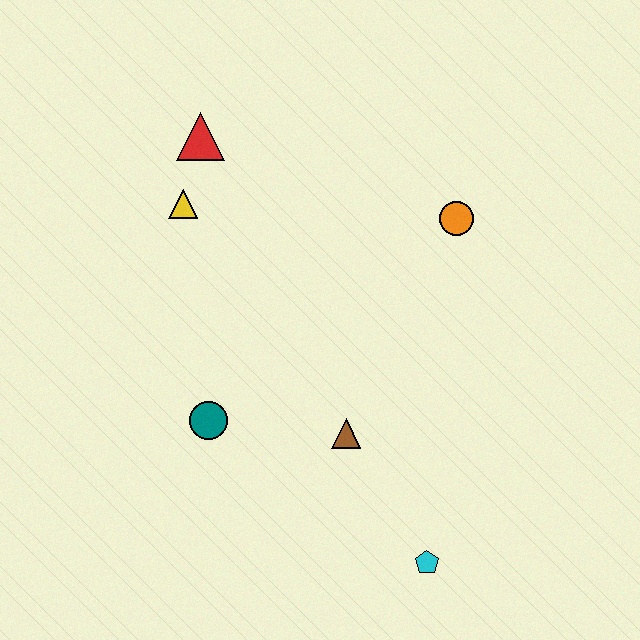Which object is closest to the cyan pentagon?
The brown triangle is closest to the cyan pentagon.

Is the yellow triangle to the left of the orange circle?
Yes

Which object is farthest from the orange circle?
The cyan pentagon is farthest from the orange circle.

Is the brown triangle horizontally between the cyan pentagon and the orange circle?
No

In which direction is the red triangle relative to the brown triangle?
The red triangle is above the brown triangle.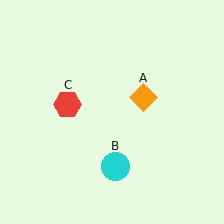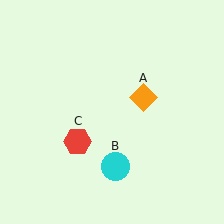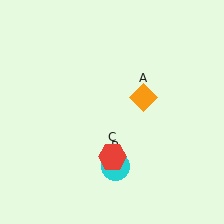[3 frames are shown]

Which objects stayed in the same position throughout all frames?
Orange diamond (object A) and cyan circle (object B) remained stationary.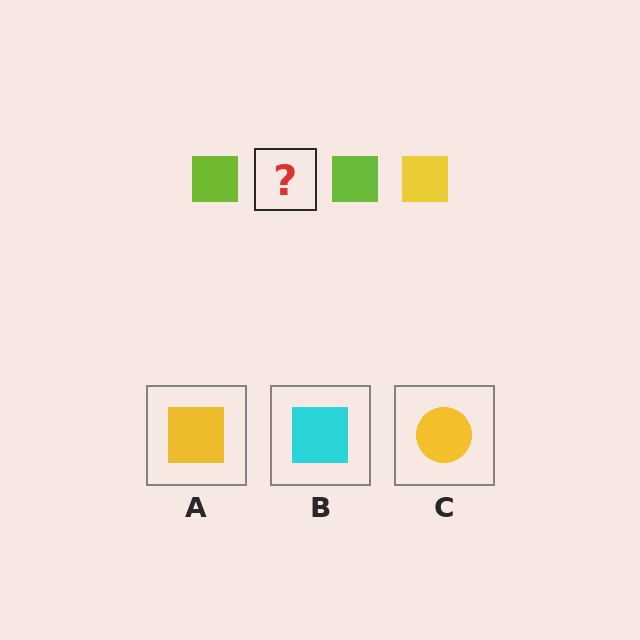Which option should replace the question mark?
Option A.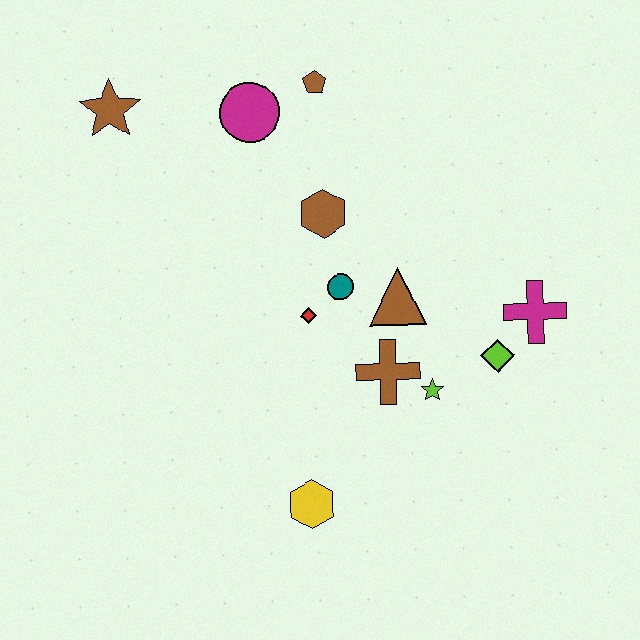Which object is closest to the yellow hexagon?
The brown cross is closest to the yellow hexagon.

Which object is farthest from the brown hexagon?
The yellow hexagon is farthest from the brown hexagon.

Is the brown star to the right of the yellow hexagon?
No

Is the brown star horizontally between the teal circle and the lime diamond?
No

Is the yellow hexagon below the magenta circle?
Yes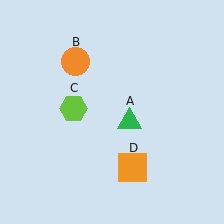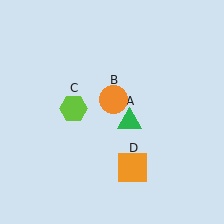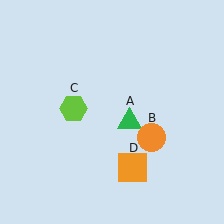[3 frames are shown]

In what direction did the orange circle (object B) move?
The orange circle (object B) moved down and to the right.